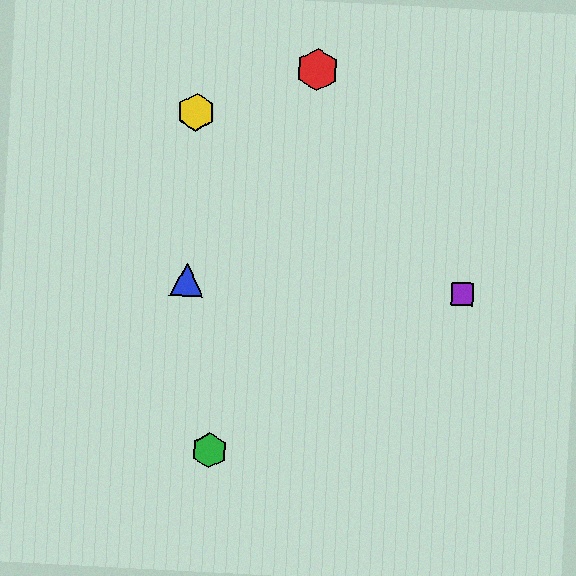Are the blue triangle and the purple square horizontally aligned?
Yes, both are at y≈280.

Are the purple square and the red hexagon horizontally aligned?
No, the purple square is at y≈294 and the red hexagon is at y≈70.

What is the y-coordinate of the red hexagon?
The red hexagon is at y≈70.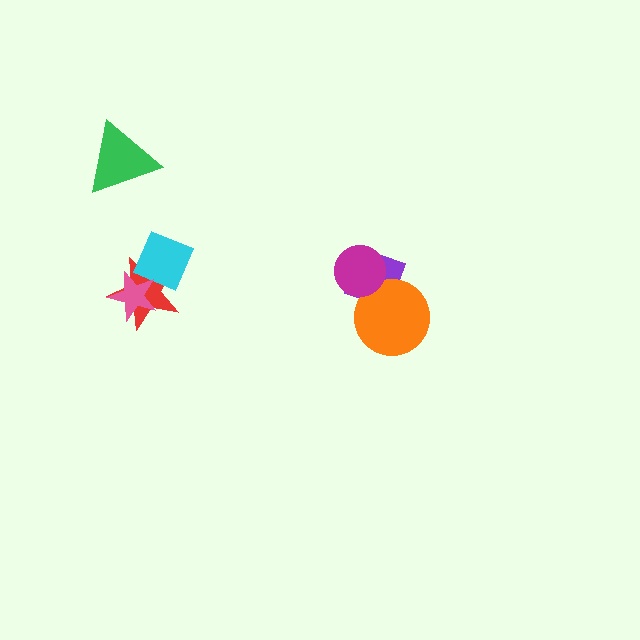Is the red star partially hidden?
Yes, it is partially covered by another shape.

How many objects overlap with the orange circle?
2 objects overlap with the orange circle.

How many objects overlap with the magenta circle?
2 objects overlap with the magenta circle.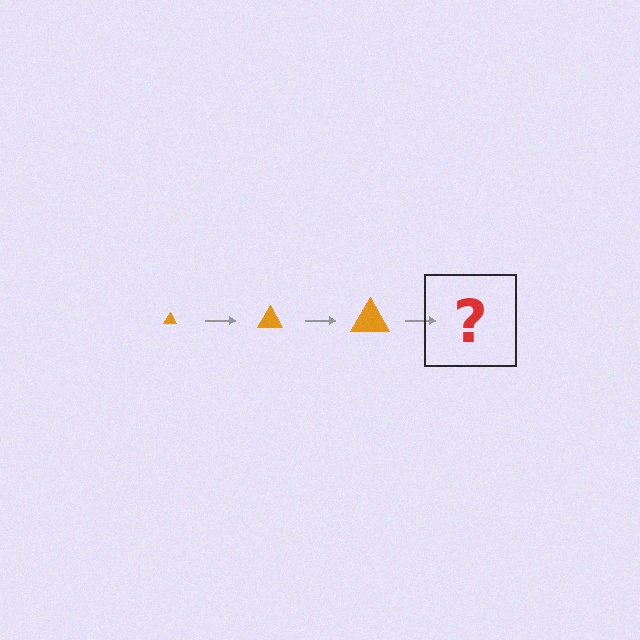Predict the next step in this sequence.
The next step is an orange triangle, larger than the previous one.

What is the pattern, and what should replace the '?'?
The pattern is that the triangle gets progressively larger each step. The '?' should be an orange triangle, larger than the previous one.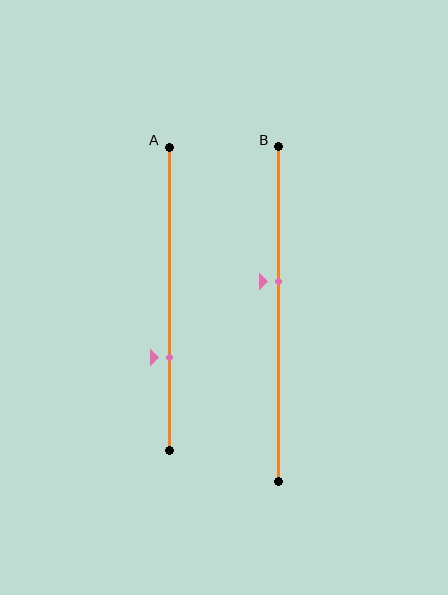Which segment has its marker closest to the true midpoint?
Segment B has its marker closest to the true midpoint.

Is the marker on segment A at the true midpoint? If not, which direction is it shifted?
No, the marker on segment A is shifted downward by about 19% of the segment length.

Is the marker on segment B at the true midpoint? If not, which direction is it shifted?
No, the marker on segment B is shifted upward by about 10% of the segment length.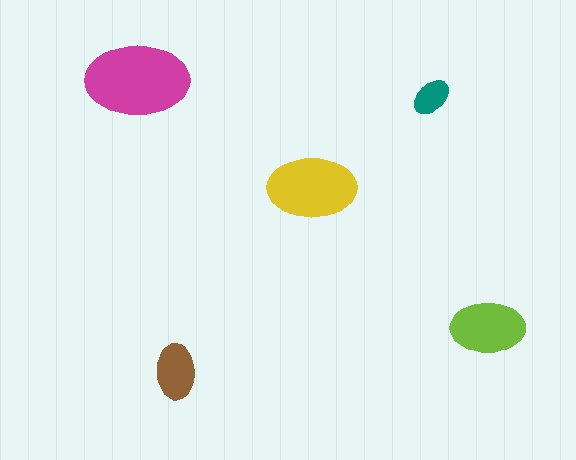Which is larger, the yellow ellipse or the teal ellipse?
The yellow one.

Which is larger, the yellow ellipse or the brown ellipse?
The yellow one.